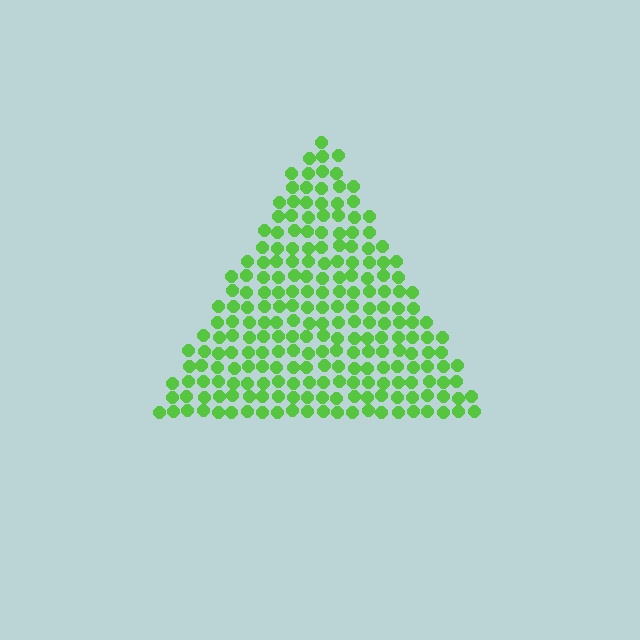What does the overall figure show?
The overall figure shows a triangle.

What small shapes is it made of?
It is made of small circles.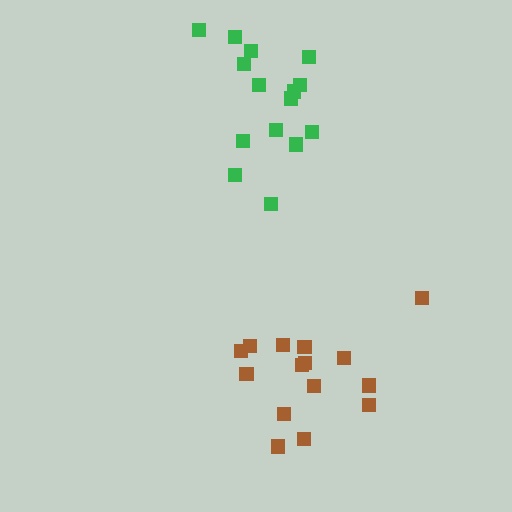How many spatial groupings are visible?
There are 2 spatial groupings.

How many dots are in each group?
Group 1: 15 dots, Group 2: 15 dots (30 total).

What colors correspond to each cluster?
The clusters are colored: green, brown.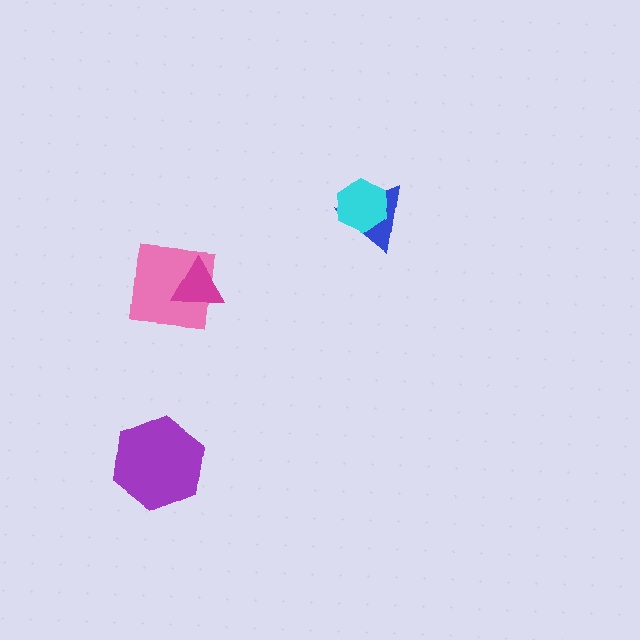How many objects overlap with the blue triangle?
1 object overlaps with the blue triangle.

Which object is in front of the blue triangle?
The cyan hexagon is in front of the blue triangle.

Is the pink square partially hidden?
Yes, it is partially covered by another shape.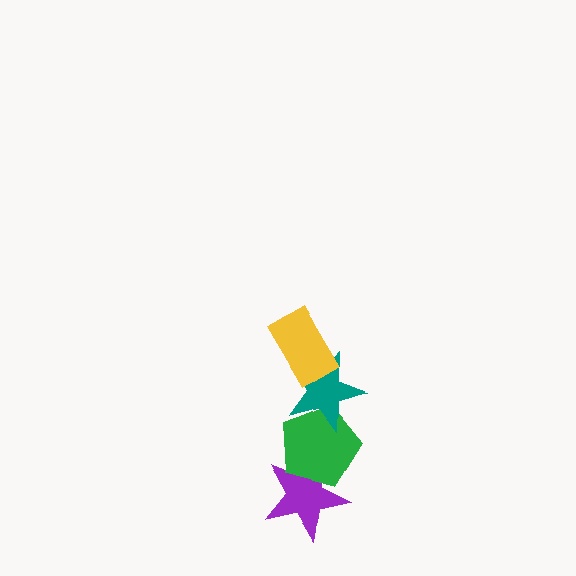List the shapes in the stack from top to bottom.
From top to bottom: the yellow rectangle, the teal star, the green pentagon, the purple star.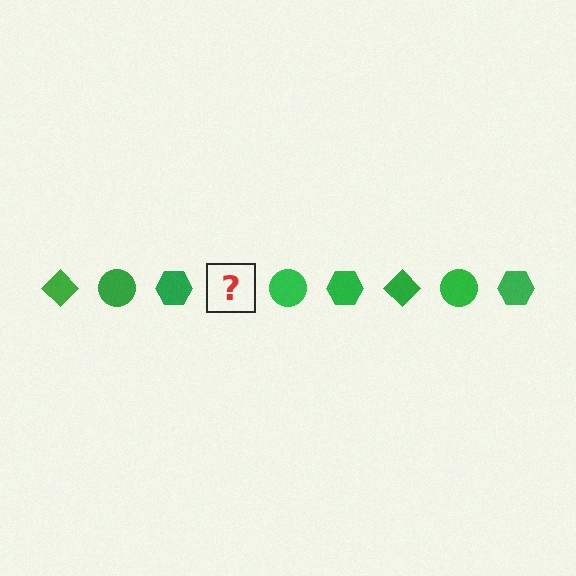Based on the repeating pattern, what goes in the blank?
The blank should be a green diamond.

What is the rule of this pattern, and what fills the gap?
The rule is that the pattern cycles through diamond, circle, hexagon shapes in green. The gap should be filled with a green diamond.